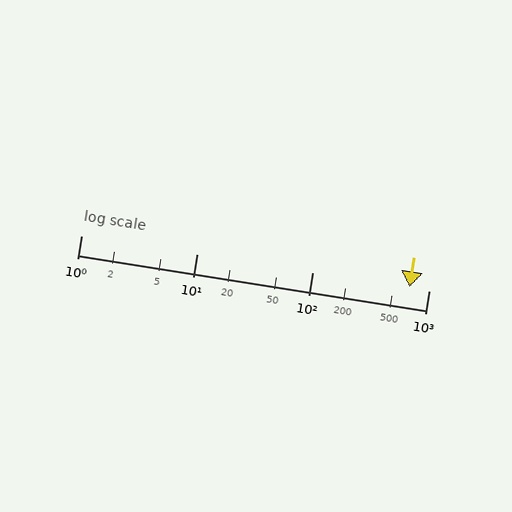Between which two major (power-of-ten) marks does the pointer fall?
The pointer is between 100 and 1000.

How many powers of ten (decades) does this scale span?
The scale spans 3 decades, from 1 to 1000.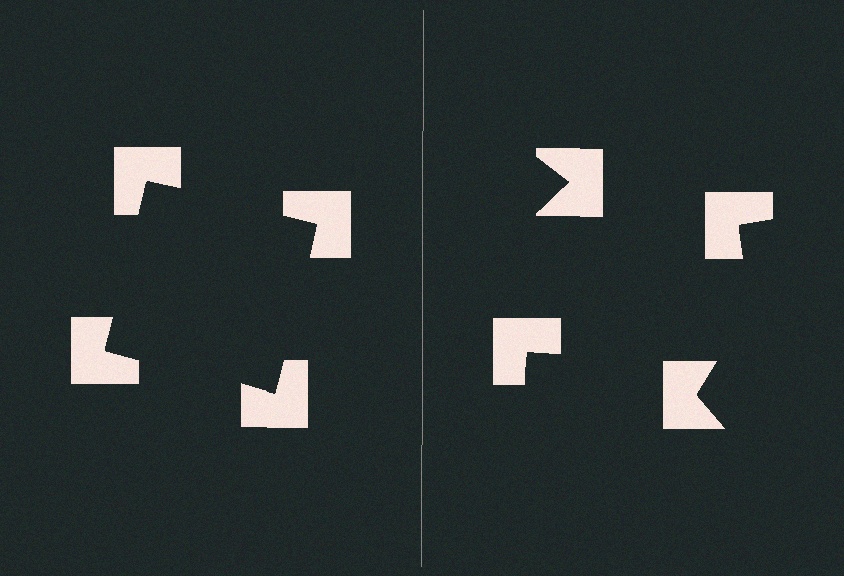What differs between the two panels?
The notched squares are positioned identically on both sides; only the wedge orientations differ. On the left they align to a square; on the right they are misaligned.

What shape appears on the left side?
An illusory square.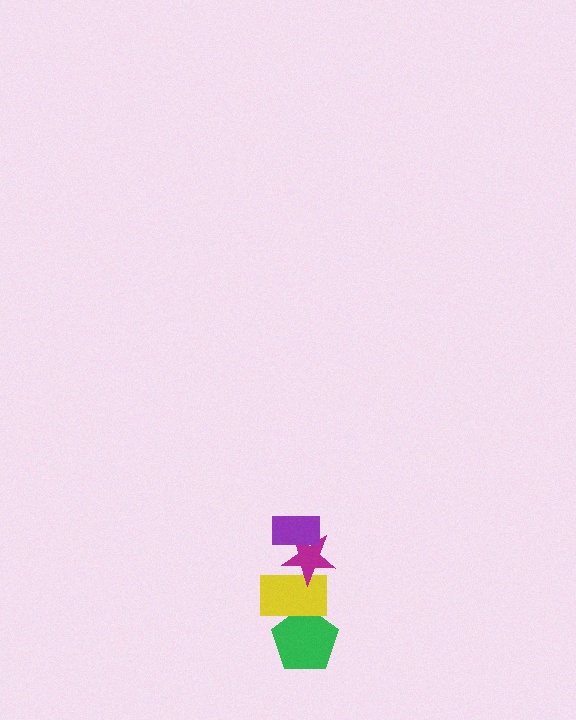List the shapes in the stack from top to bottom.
From top to bottom: the purple rectangle, the magenta star, the yellow rectangle, the green pentagon.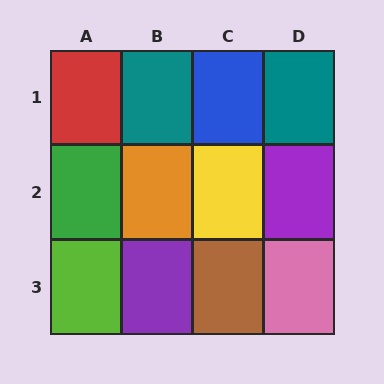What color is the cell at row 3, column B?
Purple.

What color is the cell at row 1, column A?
Red.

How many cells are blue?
1 cell is blue.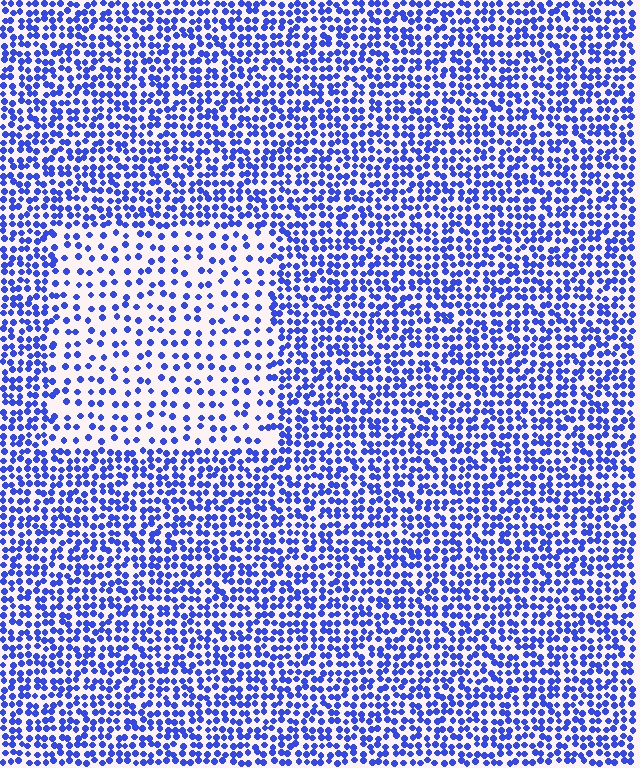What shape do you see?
I see a rectangle.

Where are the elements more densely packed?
The elements are more densely packed outside the rectangle boundary.